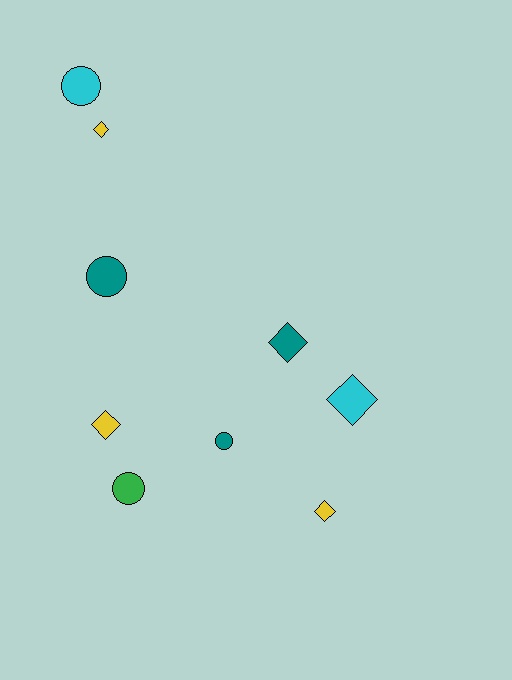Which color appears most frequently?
Teal, with 3 objects.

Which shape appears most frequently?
Diamond, with 5 objects.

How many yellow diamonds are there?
There are 3 yellow diamonds.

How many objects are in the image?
There are 9 objects.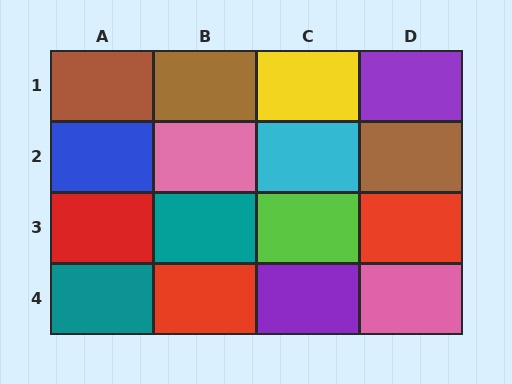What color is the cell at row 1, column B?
Brown.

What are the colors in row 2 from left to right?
Blue, pink, cyan, brown.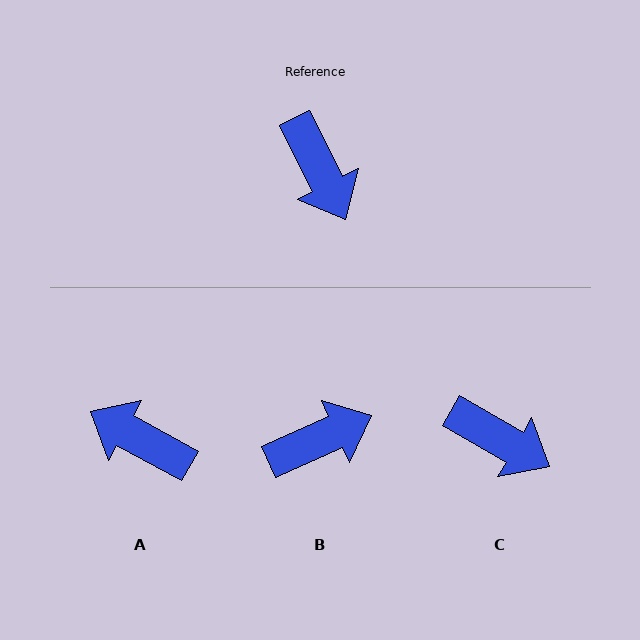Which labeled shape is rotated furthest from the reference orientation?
A, about 145 degrees away.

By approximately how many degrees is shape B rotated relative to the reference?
Approximately 88 degrees counter-clockwise.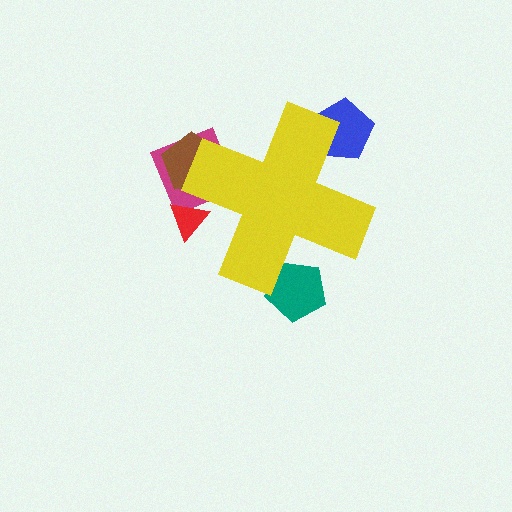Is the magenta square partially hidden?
Yes, the magenta square is partially hidden behind the yellow cross.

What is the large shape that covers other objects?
A yellow cross.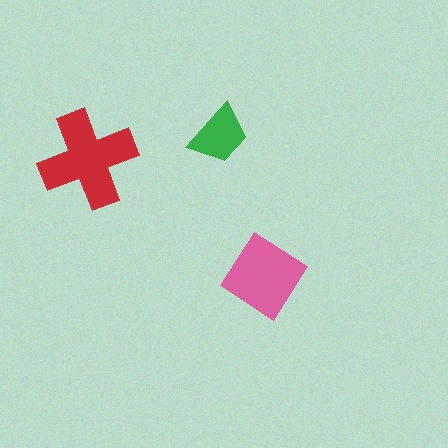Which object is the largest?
The red cross.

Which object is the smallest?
The green trapezoid.